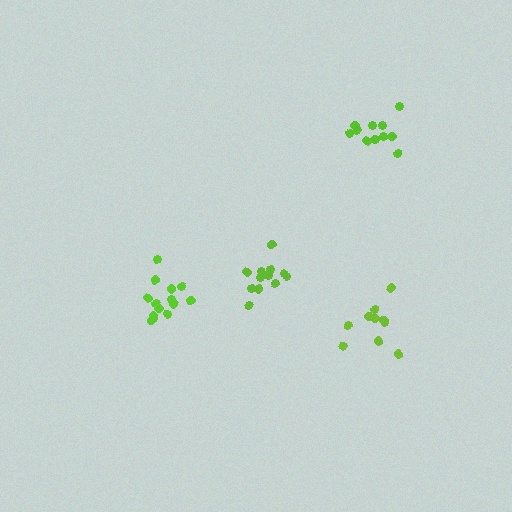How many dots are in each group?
Group 1: 13 dots, Group 2: 14 dots, Group 3: 10 dots, Group 4: 12 dots (49 total).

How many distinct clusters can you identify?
There are 4 distinct clusters.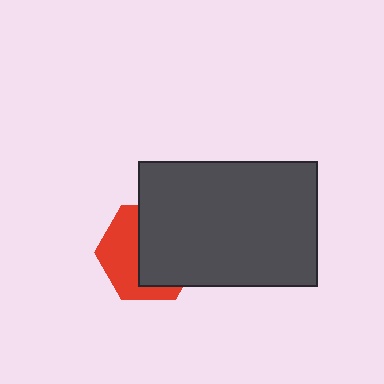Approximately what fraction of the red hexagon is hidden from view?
Roughly 57% of the red hexagon is hidden behind the dark gray rectangle.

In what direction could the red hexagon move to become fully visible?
The red hexagon could move left. That would shift it out from behind the dark gray rectangle entirely.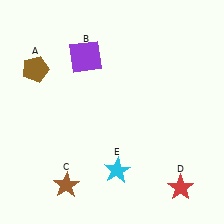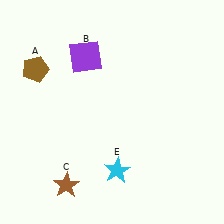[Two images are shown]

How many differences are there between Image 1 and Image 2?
There is 1 difference between the two images.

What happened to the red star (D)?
The red star (D) was removed in Image 2. It was in the bottom-right area of Image 1.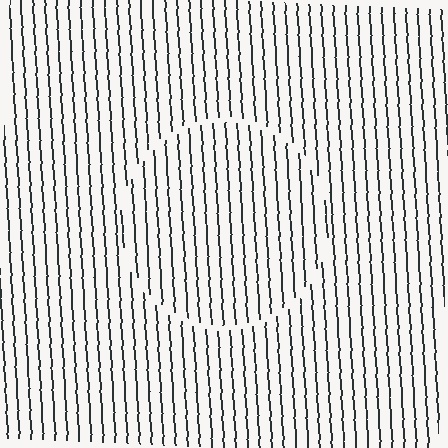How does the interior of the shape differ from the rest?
The interior of the shape contains the same grating, shifted by half a period — the contour is defined by the phase discontinuity where line-ends from the inner and outer gratings abut.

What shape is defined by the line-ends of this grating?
An illusory circle. The interior of the shape contains the same grating, shifted by half a period — the contour is defined by the phase discontinuity where line-ends from the inner and outer gratings abut.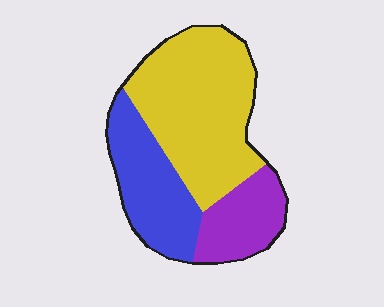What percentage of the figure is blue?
Blue covers roughly 30% of the figure.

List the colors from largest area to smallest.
From largest to smallest: yellow, blue, purple.